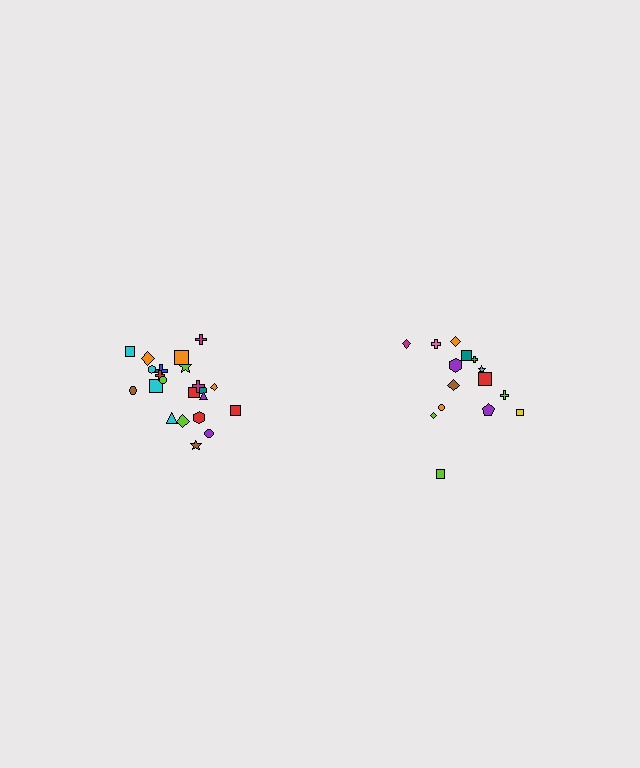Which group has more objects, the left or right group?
The left group.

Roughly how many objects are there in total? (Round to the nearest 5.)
Roughly 35 objects in total.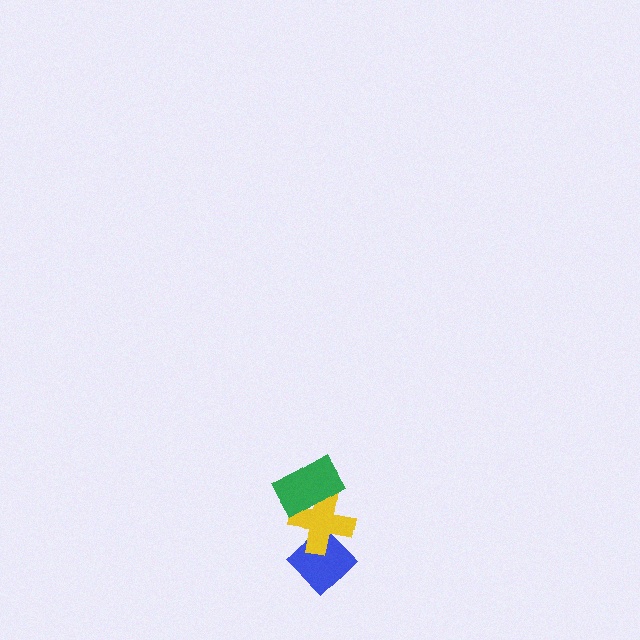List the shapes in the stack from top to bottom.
From top to bottom: the green rectangle, the yellow cross, the blue diamond.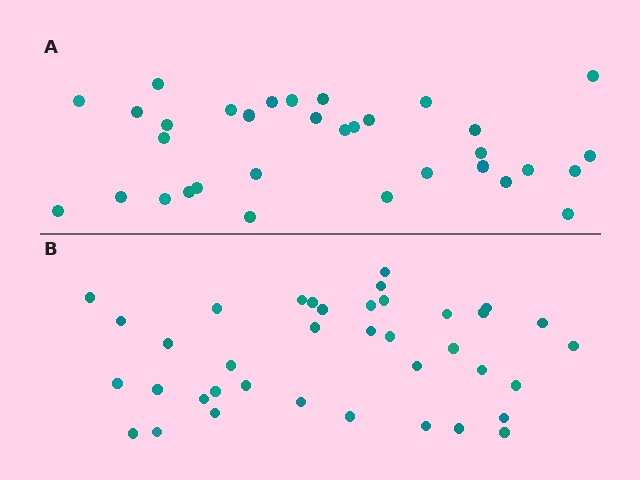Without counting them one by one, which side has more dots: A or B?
Region B (the bottom region) has more dots.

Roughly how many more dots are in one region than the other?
Region B has about 5 more dots than region A.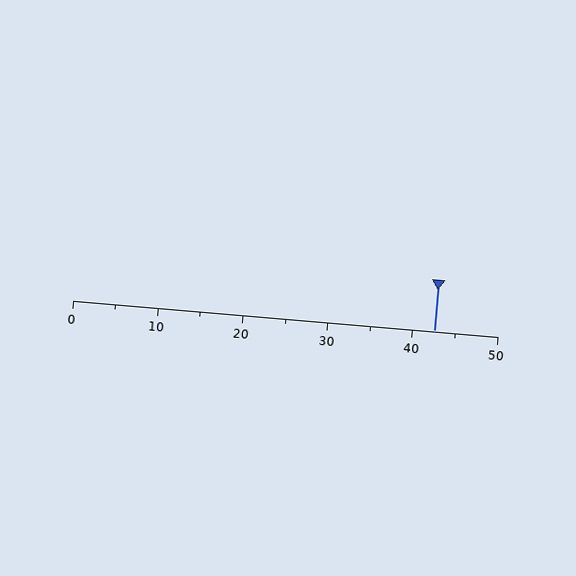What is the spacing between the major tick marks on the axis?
The major ticks are spaced 10 apart.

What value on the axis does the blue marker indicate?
The marker indicates approximately 42.5.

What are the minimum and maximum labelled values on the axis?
The axis runs from 0 to 50.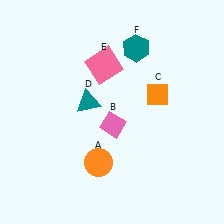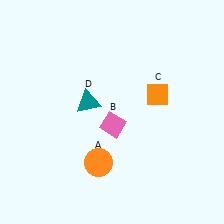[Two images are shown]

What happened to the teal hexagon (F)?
The teal hexagon (F) was removed in Image 2. It was in the top-right area of Image 1.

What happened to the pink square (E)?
The pink square (E) was removed in Image 2. It was in the top-left area of Image 1.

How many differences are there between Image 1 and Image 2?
There are 2 differences between the two images.